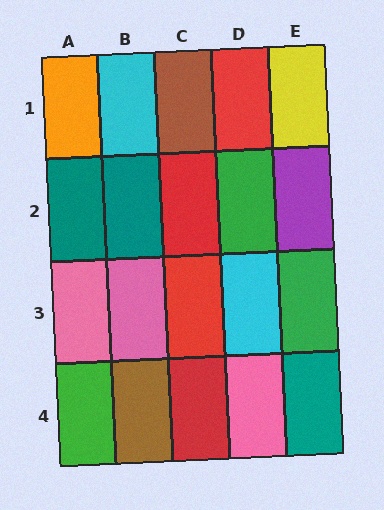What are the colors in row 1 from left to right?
Orange, cyan, brown, red, yellow.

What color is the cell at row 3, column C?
Red.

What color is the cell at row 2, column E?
Purple.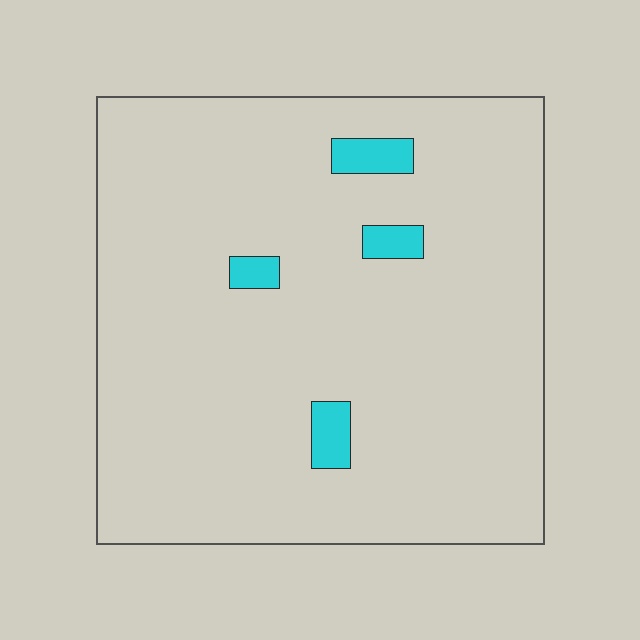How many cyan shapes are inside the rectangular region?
4.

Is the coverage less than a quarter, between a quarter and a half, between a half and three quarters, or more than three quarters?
Less than a quarter.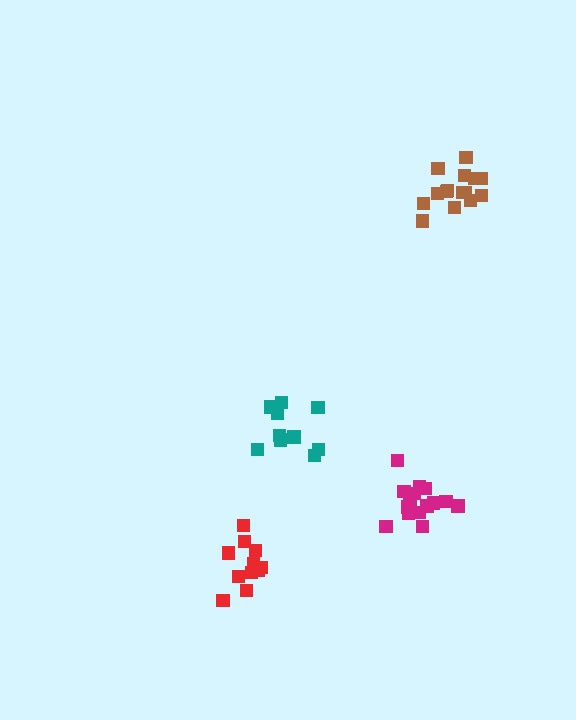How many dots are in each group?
Group 1: 10 dots, Group 2: 15 dots, Group 3: 15 dots, Group 4: 11 dots (51 total).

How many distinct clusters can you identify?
There are 4 distinct clusters.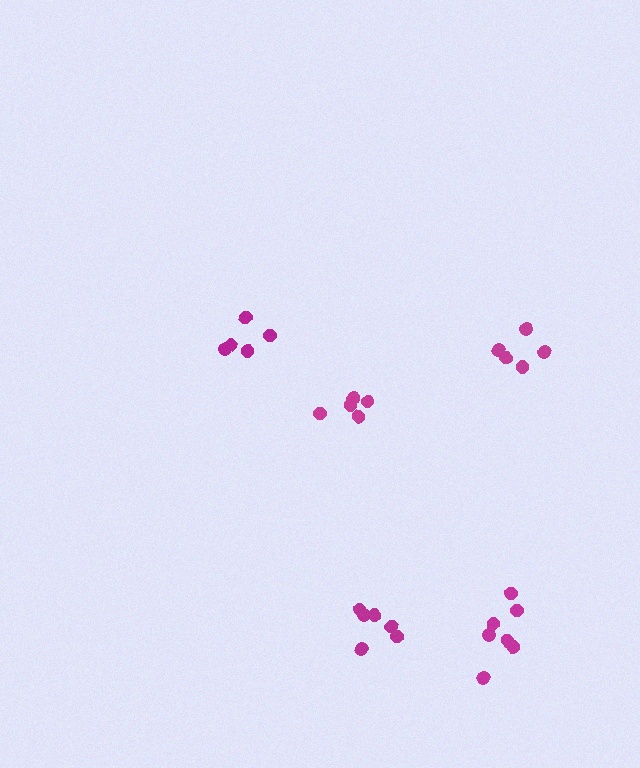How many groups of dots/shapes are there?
There are 5 groups.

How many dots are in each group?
Group 1: 5 dots, Group 2: 7 dots, Group 3: 6 dots, Group 4: 5 dots, Group 5: 5 dots (28 total).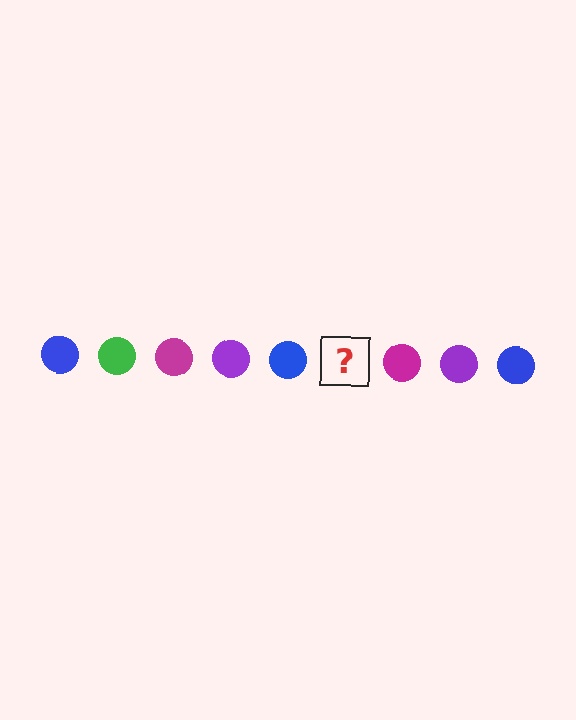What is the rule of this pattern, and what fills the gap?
The rule is that the pattern cycles through blue, green, magenta, purple circles. The gap should be filled with a green circle.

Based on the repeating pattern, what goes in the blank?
The blank should be a green circle.